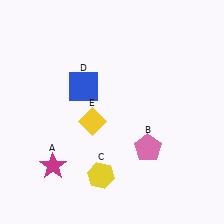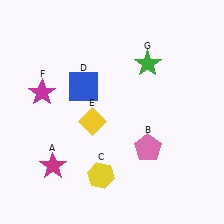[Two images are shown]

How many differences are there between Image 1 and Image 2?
There are 2 differences between the two images.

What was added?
A magenta star (F), a green star (G) were added in Image 2.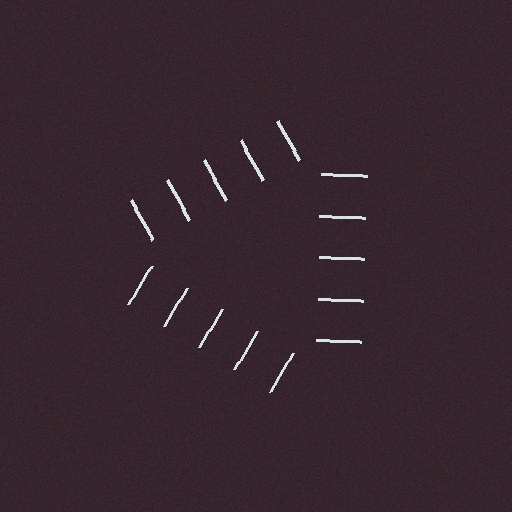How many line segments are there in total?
15 — 5 along each of the 3 edges.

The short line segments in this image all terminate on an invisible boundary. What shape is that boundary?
An illusory triangle — the line segments terminate on its edges but no continuous stroke is drawn.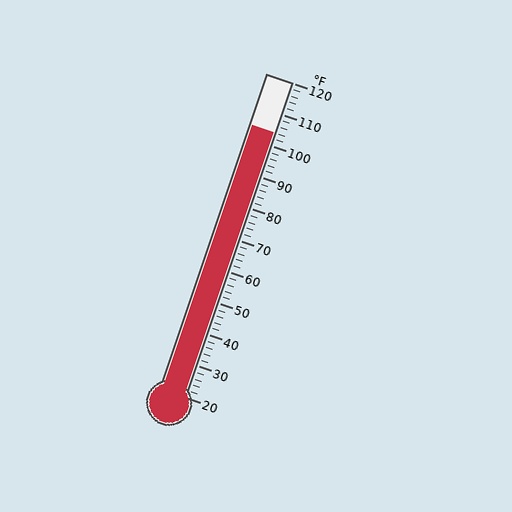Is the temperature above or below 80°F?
The temperature is above 80°F.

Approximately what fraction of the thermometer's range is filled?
The thermometer is filled to approximately 85% of its range.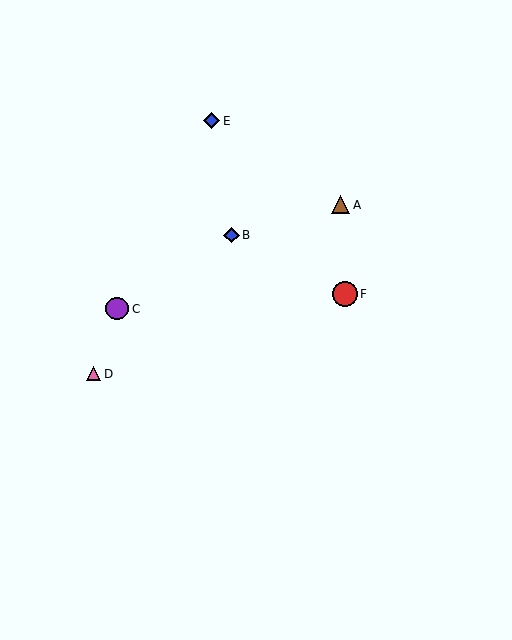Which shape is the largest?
The red circle (labeled F) is the largest.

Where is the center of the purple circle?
The center of the purple circle is at (117, 309).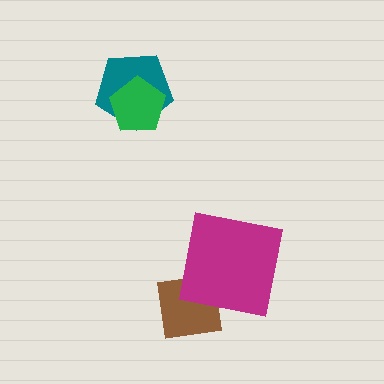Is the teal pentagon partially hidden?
Yes, it is partially covered by another shape.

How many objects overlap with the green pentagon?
1 object overlaps with the green pentagon.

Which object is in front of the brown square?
The magenta square is in front of the brown square.